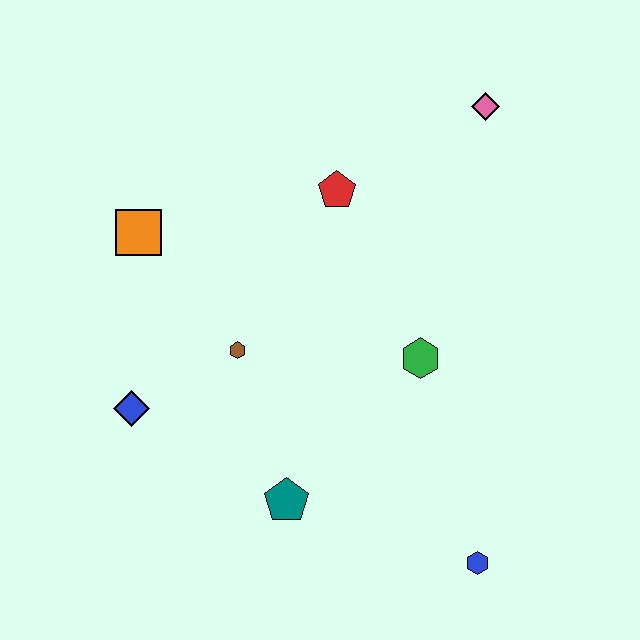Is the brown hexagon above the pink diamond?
No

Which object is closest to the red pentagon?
The pink diamond is closest to the red pentagon.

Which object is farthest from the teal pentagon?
The pink diamond is farthest from the teal pentagon.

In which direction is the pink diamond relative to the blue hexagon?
The pink diamond is above the blue hexagon.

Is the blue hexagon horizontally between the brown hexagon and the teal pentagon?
No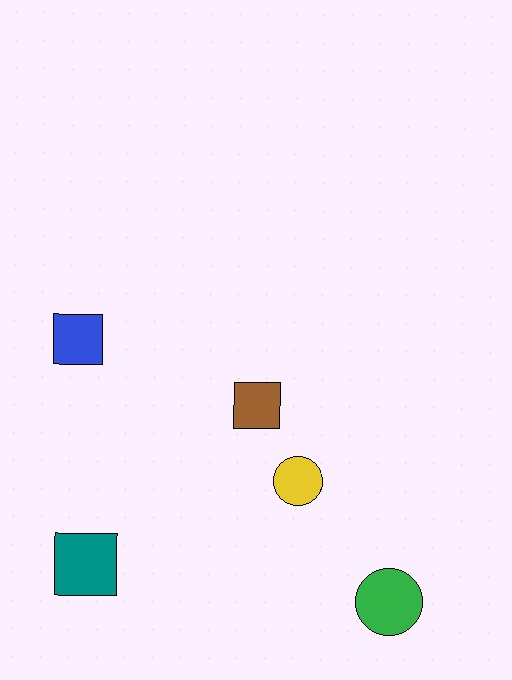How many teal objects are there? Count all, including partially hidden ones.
There is 1 teal object.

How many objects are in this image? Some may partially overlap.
There are 5 objects.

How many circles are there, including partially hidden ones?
There are 2 circles.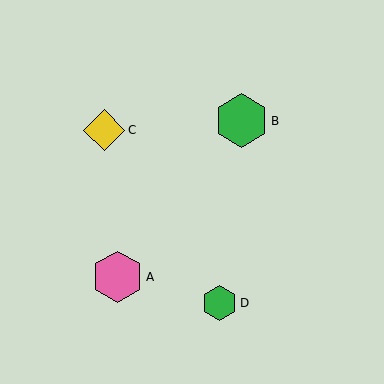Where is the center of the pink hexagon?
The center of the pink hexagon is at (117, 277).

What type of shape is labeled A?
Shape A is a pink hexagon.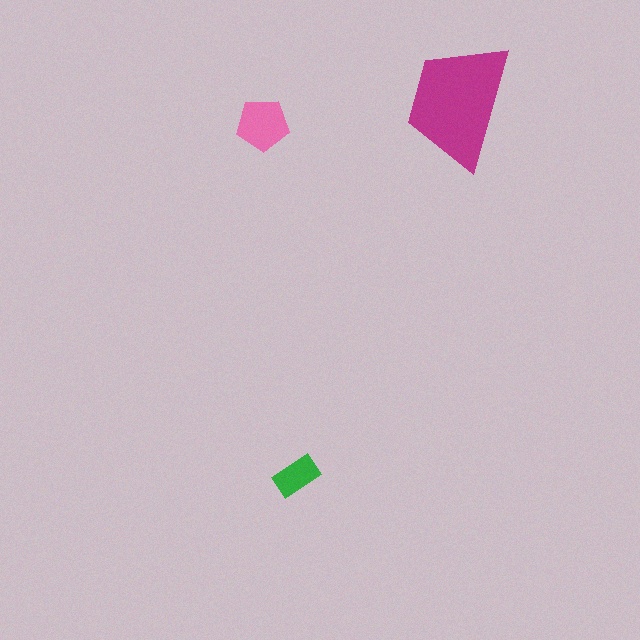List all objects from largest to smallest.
The magenta trapezoid, the pink pentagon, the green rectangle.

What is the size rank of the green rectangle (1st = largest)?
3rd.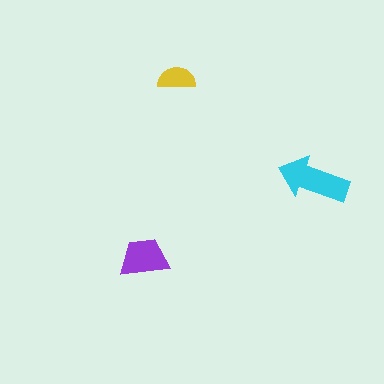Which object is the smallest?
The yellow semicircle.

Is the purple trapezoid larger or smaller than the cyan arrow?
Smaller.